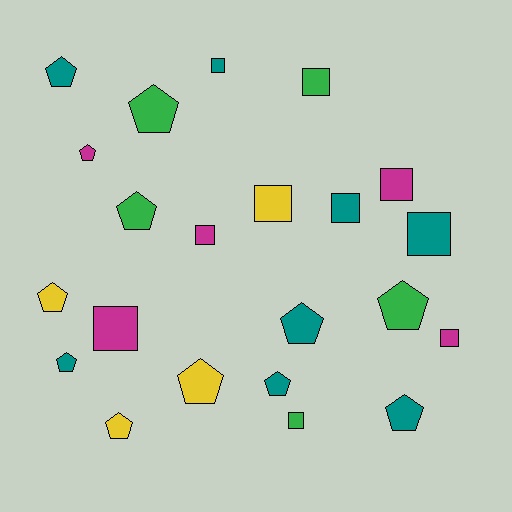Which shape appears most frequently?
Pentagon, with 12 objects.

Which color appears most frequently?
Teal, with 8 objects.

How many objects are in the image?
There are 22 objects.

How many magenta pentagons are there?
There is 1 magenta pentagon.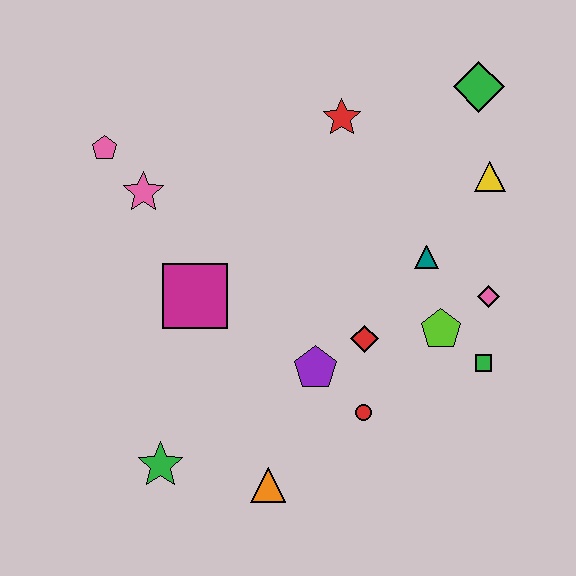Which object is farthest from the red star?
The green star is farthest from the red star.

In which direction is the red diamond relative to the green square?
The red diamond is to the left of the green square.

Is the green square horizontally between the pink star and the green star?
No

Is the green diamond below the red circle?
No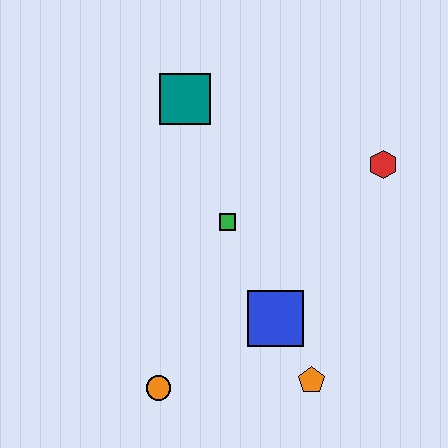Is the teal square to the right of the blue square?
No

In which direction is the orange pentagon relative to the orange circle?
The orange pentagon is to the right of the orange circle.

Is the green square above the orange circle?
Yes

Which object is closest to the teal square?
The green square is closest to the teal square.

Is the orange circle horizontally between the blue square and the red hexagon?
No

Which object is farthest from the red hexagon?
The orange circle is farthest from the red hexagon.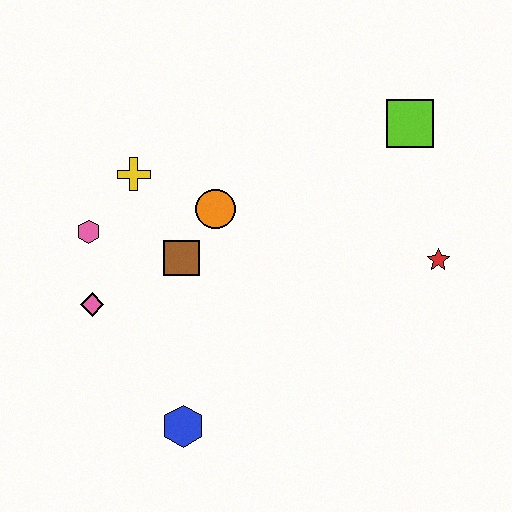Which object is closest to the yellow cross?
The pink hexagon is closest to the yellow cross.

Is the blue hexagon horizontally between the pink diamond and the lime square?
Yes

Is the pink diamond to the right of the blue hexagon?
No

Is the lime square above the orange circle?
Yes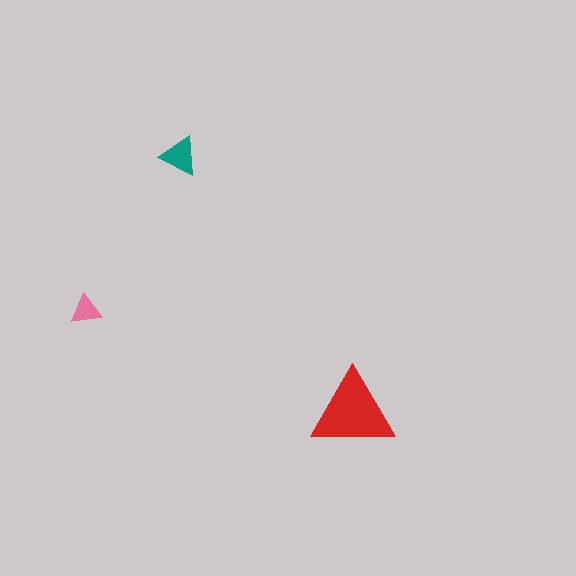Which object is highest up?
The teal triangle is topmost.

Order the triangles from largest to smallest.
the red one, the teal one, the pink one.